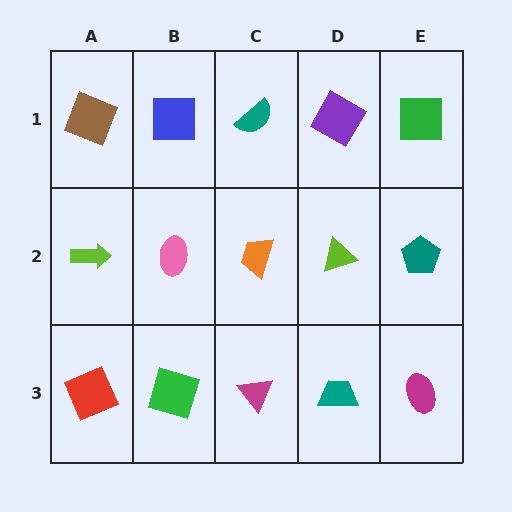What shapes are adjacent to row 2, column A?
A brown square (row 1, column A), a red square (row 3, column A), a pink ellipse (row 2, column B).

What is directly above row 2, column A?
A brown square.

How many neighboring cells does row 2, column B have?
4.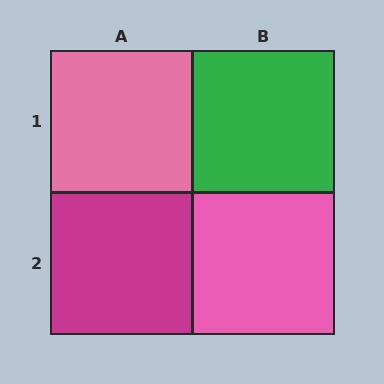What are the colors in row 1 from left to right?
Pink, green.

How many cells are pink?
2 cells are pink.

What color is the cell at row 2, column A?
Magenta.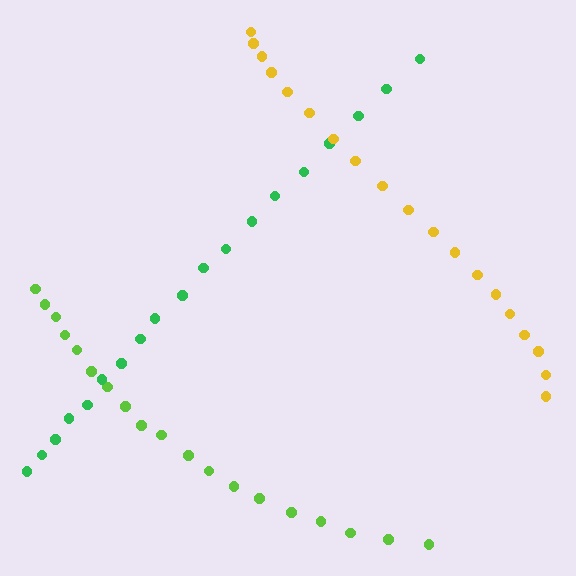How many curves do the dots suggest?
There are 3 distinct paths.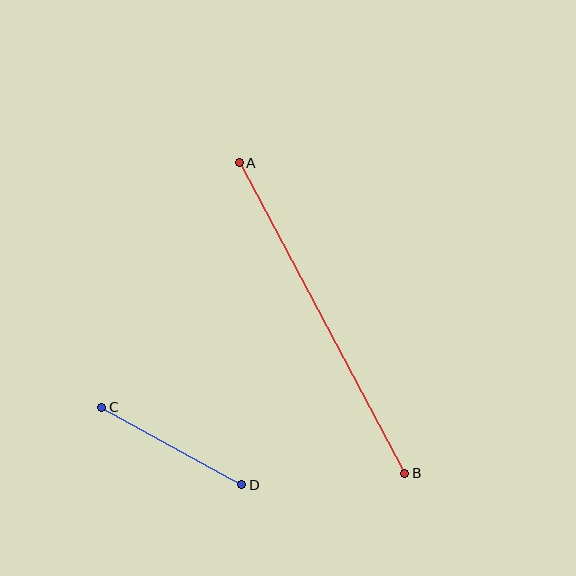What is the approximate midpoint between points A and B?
The midpoint is at approximately (322, 318) pixels.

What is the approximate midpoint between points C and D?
The midpoint is at approximately (172, 446) pixels.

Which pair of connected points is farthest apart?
Points A and B are farthest apart.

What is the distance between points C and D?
The distance is approximately 160 pixels.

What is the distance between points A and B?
The distance is approximately 352 pixels.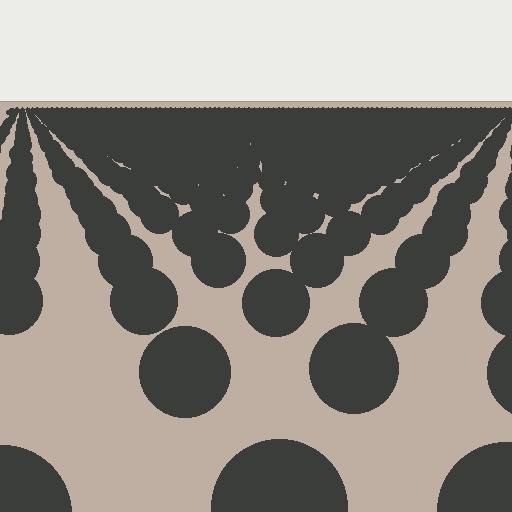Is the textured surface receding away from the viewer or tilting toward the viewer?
The surface is receding away from the viewer. Texture elements get smaller and denser toward the top.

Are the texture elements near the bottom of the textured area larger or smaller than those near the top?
Larger. Near the bottom, elements are closer to the viewer and appear at a bigger on-screen size.